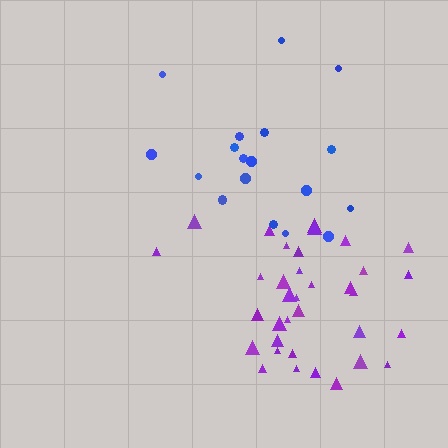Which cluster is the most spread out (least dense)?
Blue.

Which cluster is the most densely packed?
Purple.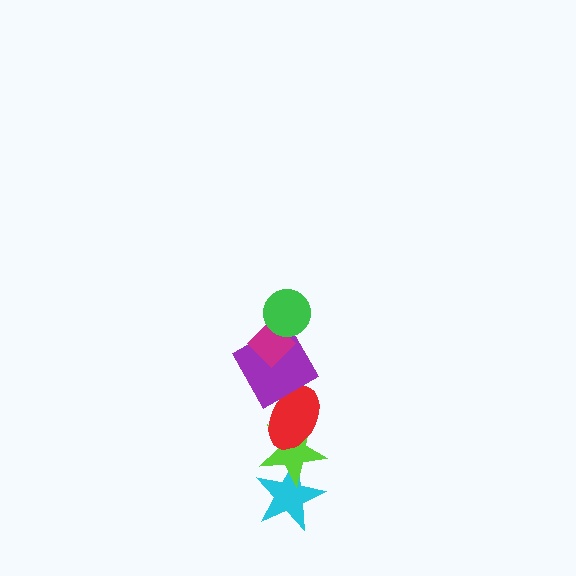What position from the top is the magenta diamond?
The magenta diamond is 2nd from the top.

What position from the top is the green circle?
The green circle is 1st from the top.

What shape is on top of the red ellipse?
The purple square is on top of the red ellipse.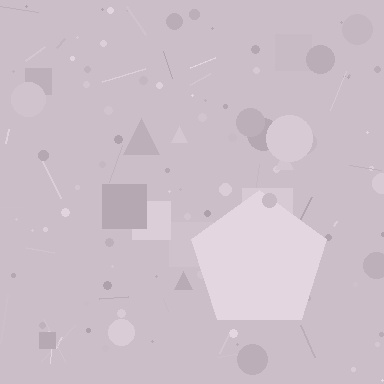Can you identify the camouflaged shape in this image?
The camouflaged shape is a pentagon.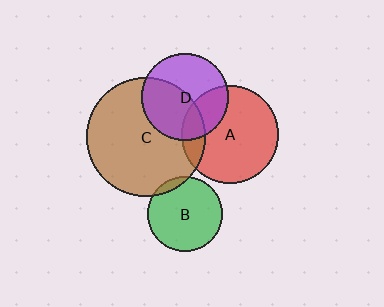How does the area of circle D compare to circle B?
Approximately 1.4 times.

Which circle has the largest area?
Circle C (brown).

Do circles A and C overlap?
Yes.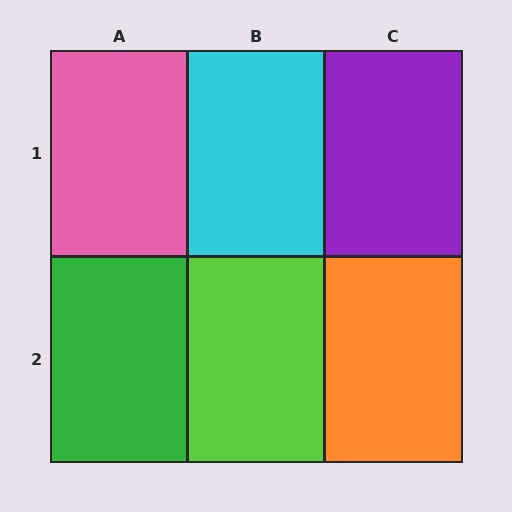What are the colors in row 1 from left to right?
Pink, cyan, purple.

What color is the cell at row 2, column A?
Green.